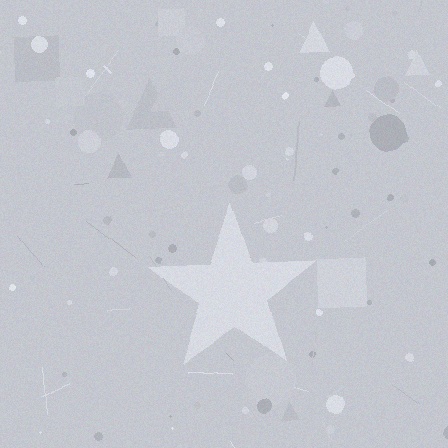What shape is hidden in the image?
A star is hidden in the image.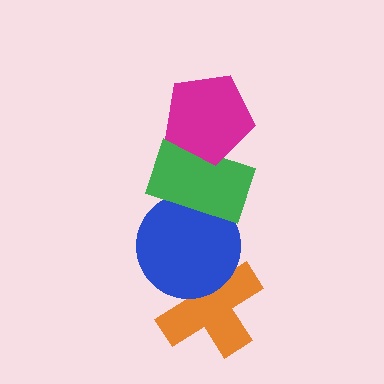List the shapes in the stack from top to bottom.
From top to bottom: the magenta pentagon, the green rectangle, the blue circle, the orange cross.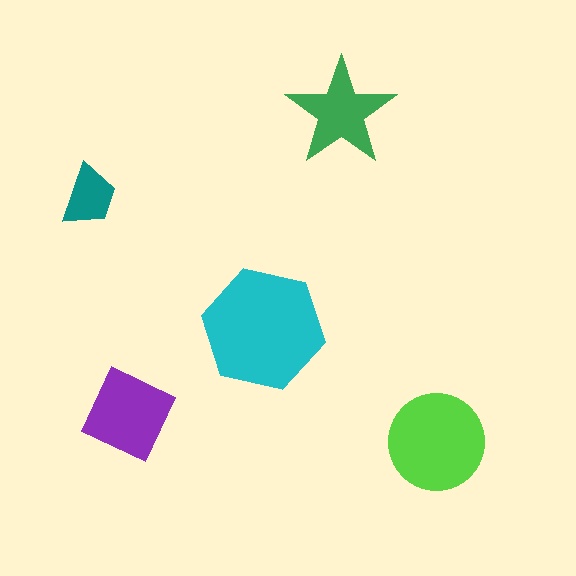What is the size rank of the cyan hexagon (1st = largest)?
1st.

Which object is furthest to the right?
The lime circle is rightmost.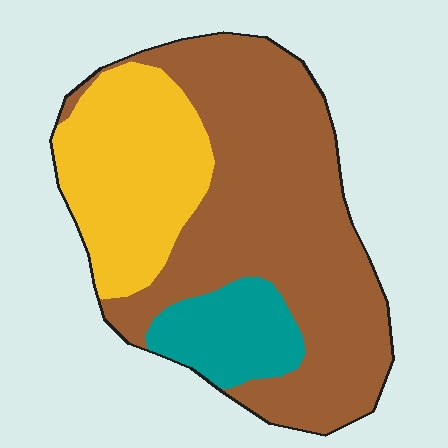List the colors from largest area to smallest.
From largest to smallest: brown, yellow, teal.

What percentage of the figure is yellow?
Yellow takes up about one quarter (1/4) of the figure.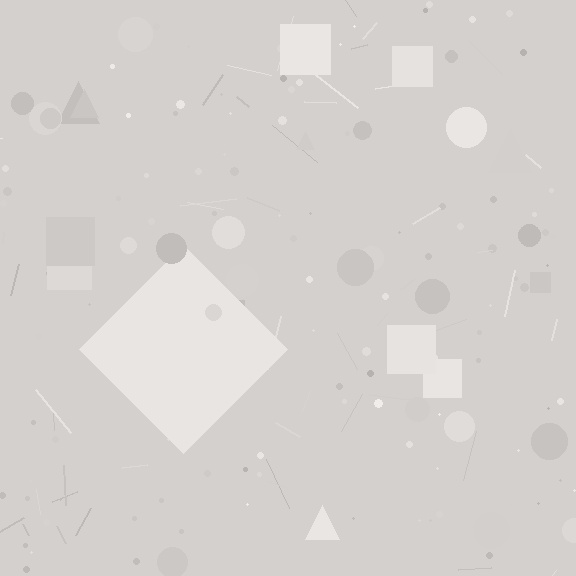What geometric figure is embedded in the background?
A diamond is embedded in the background.